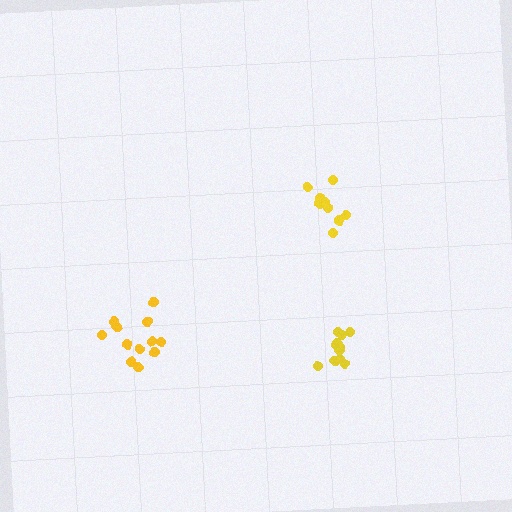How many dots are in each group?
Group 1: 11 dots, Group 2: 9 dots, Group 3: 12 dots (32 total).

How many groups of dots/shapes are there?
There are 3 groups.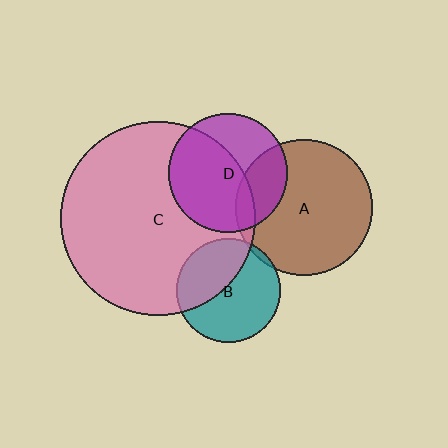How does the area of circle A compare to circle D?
Approximately 1.3 times.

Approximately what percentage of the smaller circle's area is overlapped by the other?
Approximately 60%.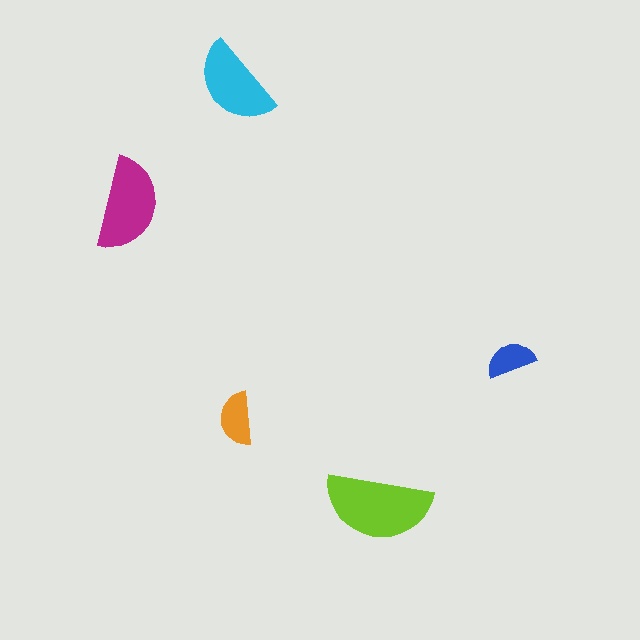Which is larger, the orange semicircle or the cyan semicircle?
The cyan one.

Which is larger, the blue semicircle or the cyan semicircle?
The cyan one.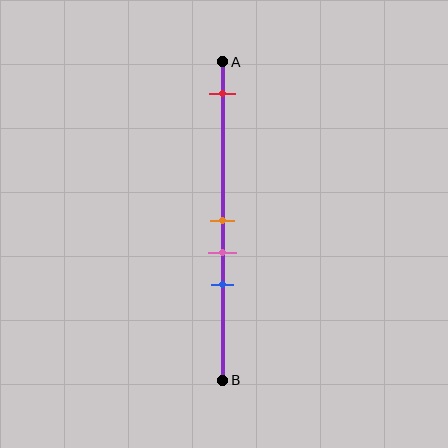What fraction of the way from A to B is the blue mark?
The blue mark is approximately 70% (0.7) of the way from A to B.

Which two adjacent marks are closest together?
The orange and pink marks are the closest adjacent pair.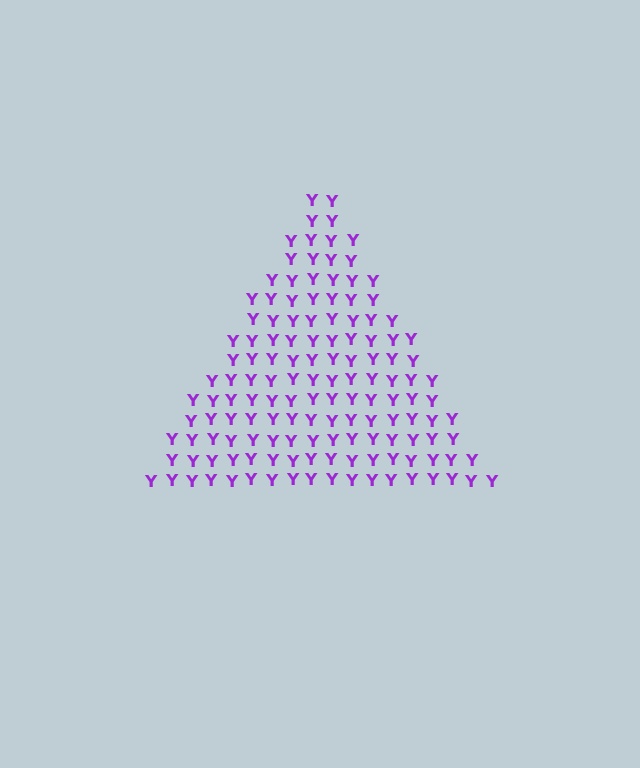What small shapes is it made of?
It is made of small letter Y's.